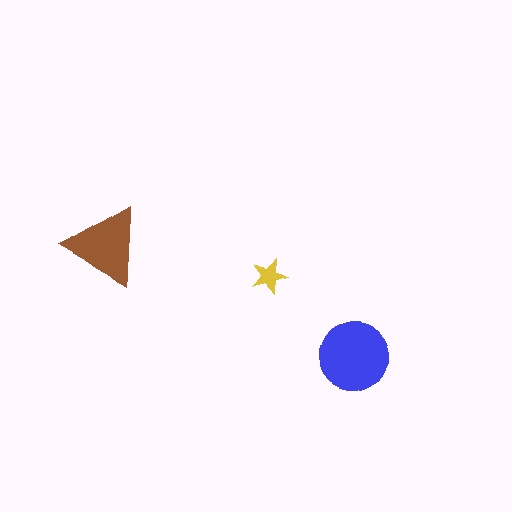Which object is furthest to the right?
The blue circle is rightmost.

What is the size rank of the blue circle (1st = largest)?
1st.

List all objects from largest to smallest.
The blue circle, the brown triangle, the yellow star.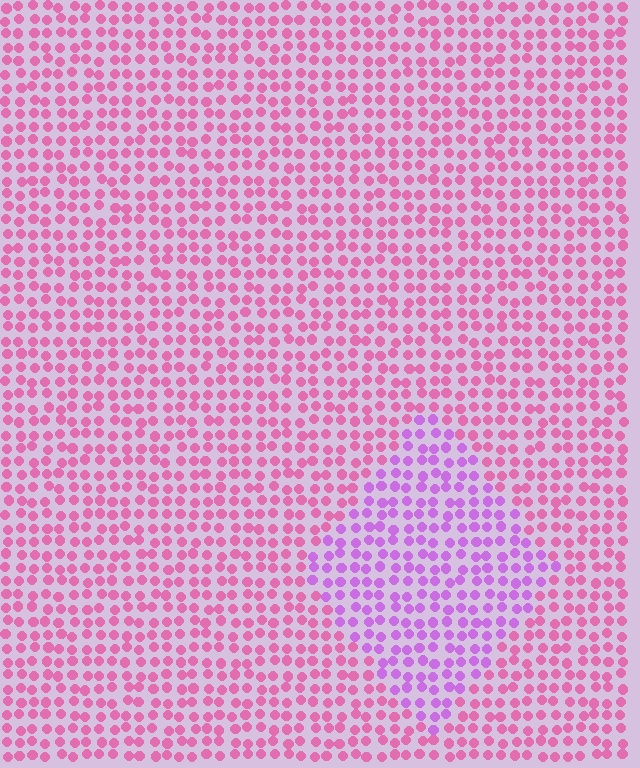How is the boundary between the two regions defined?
The boundary is defined purely by a slight shift in hue (about 38 degrees). Spacing, size, and orientation are identical on both sides.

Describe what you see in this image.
The image is filled with small pink elements in a uniform arrangement. A diamond-shaped region is visible where the elements are tinted to a slightly different hue, forming a subtle color boundary.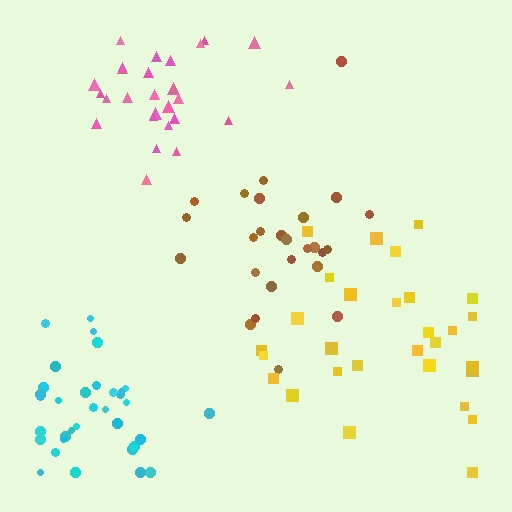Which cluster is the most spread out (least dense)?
Yellow.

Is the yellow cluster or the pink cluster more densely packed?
Pink.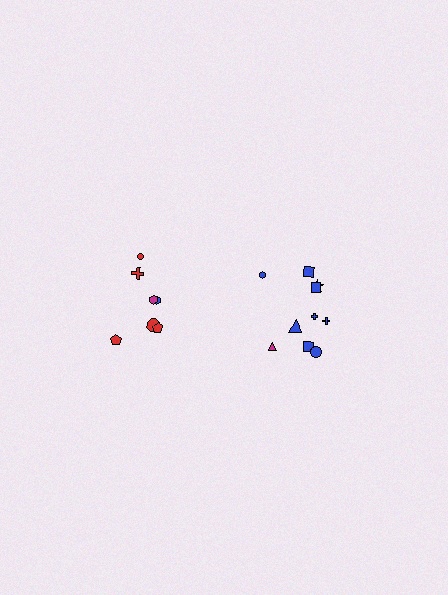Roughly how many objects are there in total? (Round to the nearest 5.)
Roughly 15 objects in total.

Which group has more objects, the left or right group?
The right group.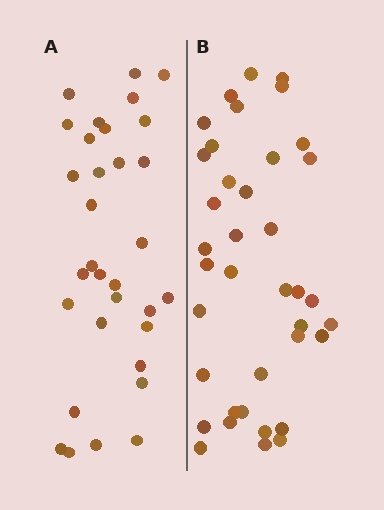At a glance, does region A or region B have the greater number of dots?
Region B (the right region) has more dots.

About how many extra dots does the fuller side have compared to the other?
Region B has about 6 more dots than region A.